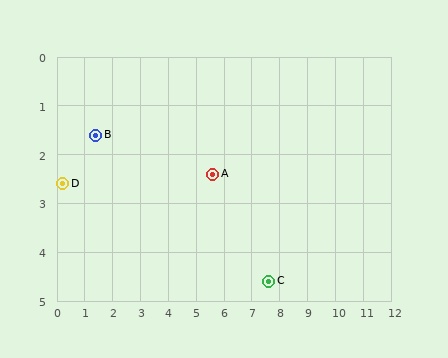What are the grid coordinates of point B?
Point B is at approximately (1.4, 1.6).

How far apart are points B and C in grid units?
Points B and C are about 6.9 grid units apart.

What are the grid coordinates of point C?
Point C is at approximately (7.6, 4.6).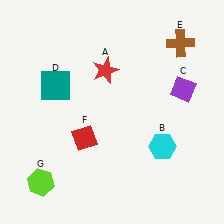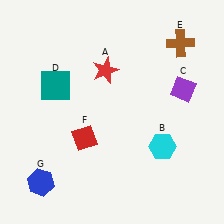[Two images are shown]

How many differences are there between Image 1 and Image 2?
There is 1 difference between the two images.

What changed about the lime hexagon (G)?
In Image 1, G is lime. In Image 2, it changed to blue.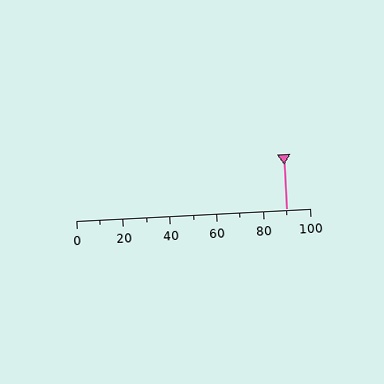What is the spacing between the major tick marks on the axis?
The major ticks are spaced 20 apart.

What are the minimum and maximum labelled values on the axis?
The axis runs from 0 to 100.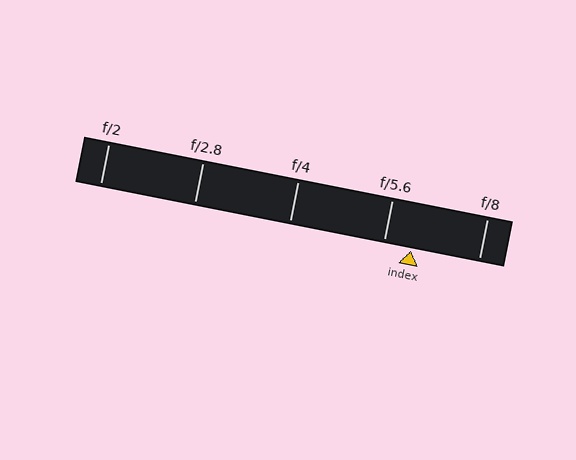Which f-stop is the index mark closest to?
The index mark is closest to f/5.6.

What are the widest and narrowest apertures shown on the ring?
The widest aperture shown is f/2 and the narrowest is f/8.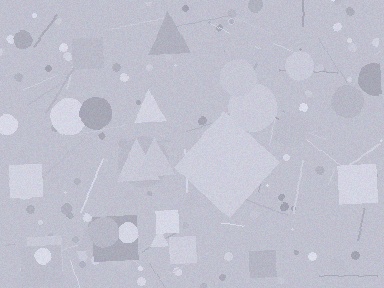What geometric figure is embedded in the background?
A diamond is embedded in the background.